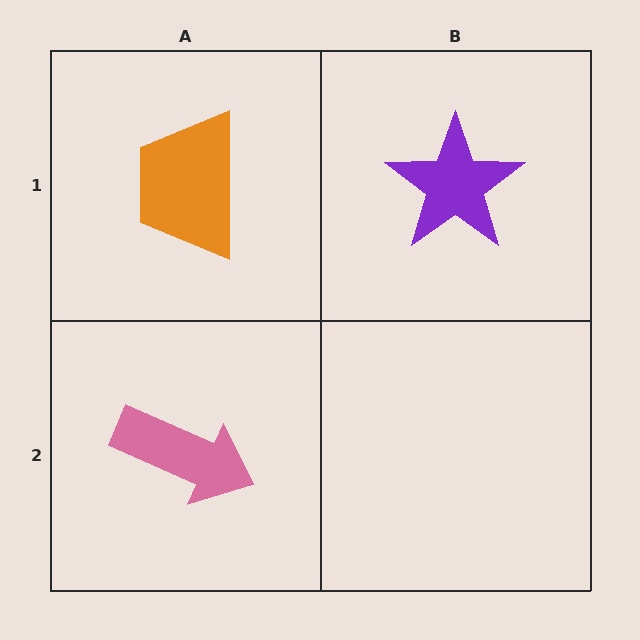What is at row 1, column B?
A purple star.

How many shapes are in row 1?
2 shapes.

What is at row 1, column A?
An orange trapezoid.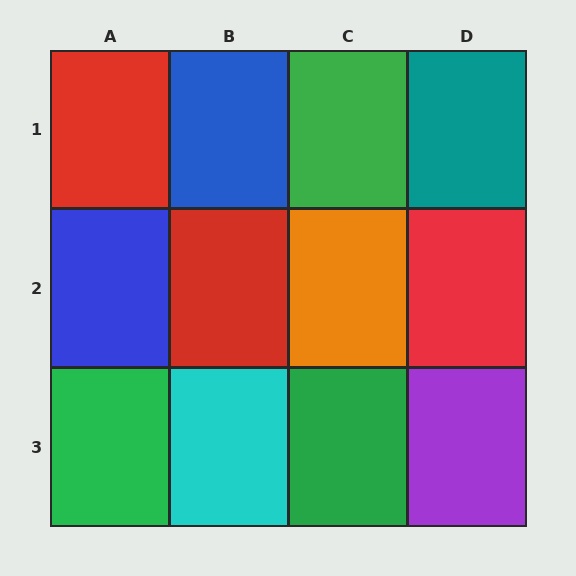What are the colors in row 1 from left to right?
Red, blue, green, teal.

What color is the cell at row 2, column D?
Red.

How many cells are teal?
1 cell is teal.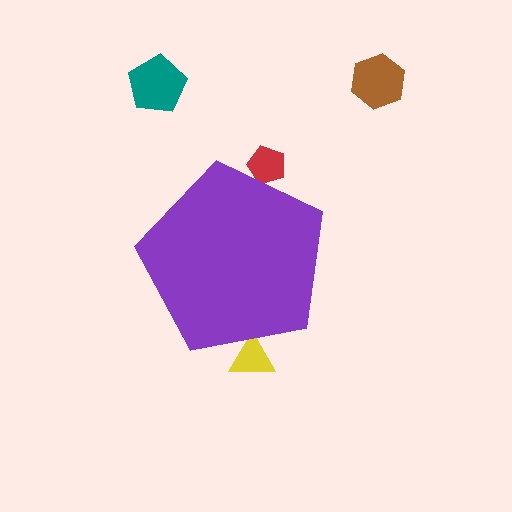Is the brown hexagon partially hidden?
No, the brown hexagon is fully visible.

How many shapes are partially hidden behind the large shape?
2 shapes are partially hidden.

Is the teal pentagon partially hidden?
No, the teal pentagon is fully visible.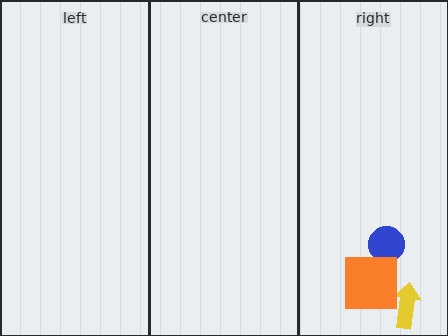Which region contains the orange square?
The right region.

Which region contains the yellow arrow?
The right region.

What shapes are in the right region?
The yellow arrow, the blue circle, the orange square.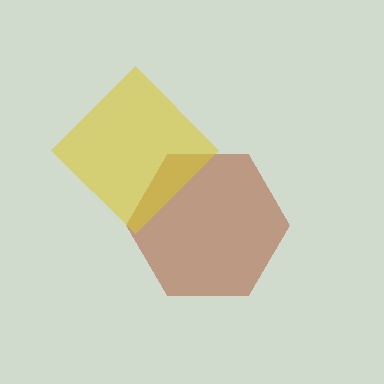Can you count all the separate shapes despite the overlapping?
Yes, there are 2 separate shapes.